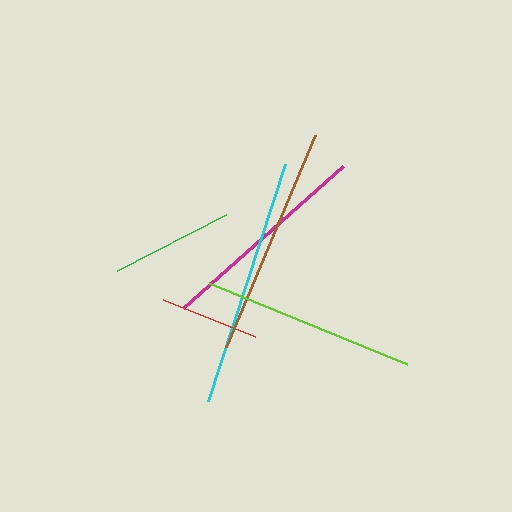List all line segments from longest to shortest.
From longest to shortest: cyan, brown, lime, magenta, green, red.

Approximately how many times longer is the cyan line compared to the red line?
The cyan line is approximately 2.5 times the length of the red line.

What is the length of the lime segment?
The lime segment is approximately 214 pixels long.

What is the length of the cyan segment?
The cyan segment is approximately 249 pixels long.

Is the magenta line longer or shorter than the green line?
The magenta line is longer than the green line.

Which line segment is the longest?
The cyan line is the longest at approximately 249 pixels.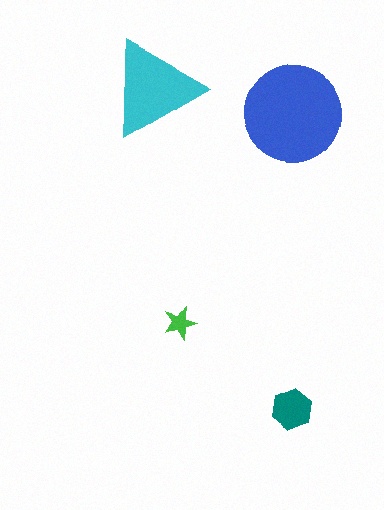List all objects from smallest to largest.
The green star, the teal hexagon, the cyan triangle, the blue circle.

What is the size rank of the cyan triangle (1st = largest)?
2nd.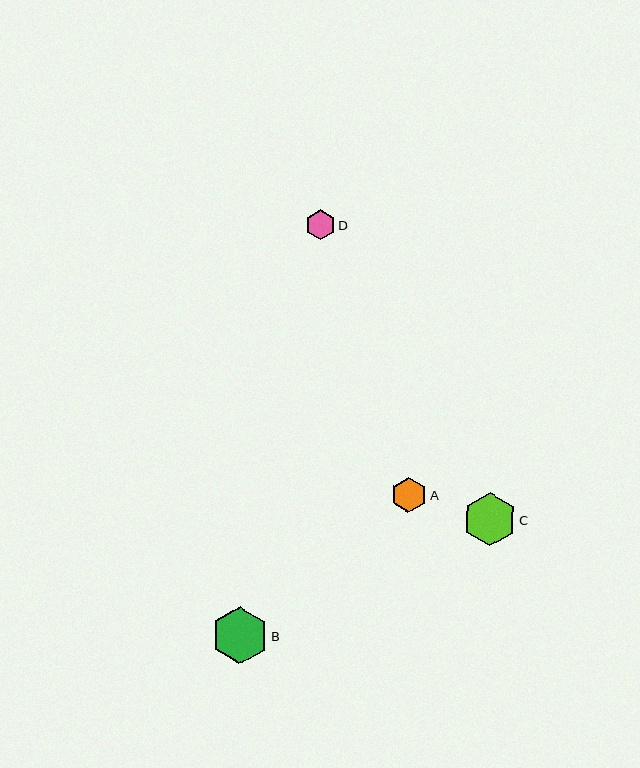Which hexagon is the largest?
Hexagon B is the largest with a size of approximately 57 pixels.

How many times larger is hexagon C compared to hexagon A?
Hexagon C is approximately 1.5 times the size of hexagon A.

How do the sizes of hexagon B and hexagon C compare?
Hexagon B and hexagon C are approximately the same size.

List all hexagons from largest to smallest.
From largest to smallest: B, C, A, D.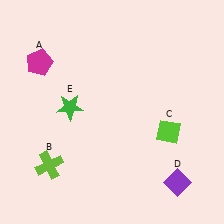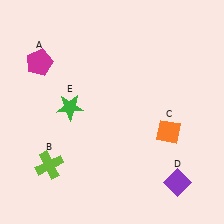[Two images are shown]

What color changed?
The diamond (C) changed from lime in Image 1 to orange in Image 2.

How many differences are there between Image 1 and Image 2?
There is 1 difference between the two images.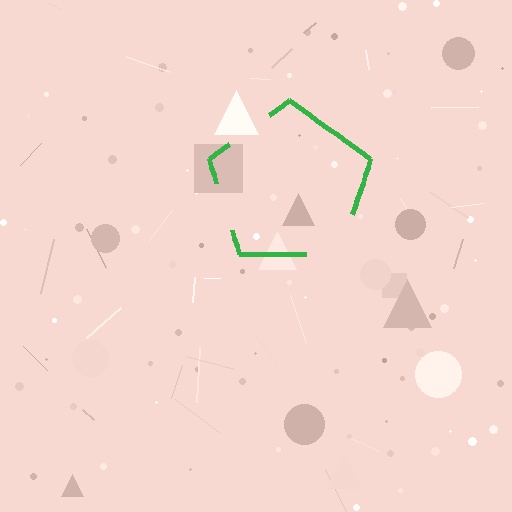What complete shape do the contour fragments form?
The contour fragments form a pentagon.